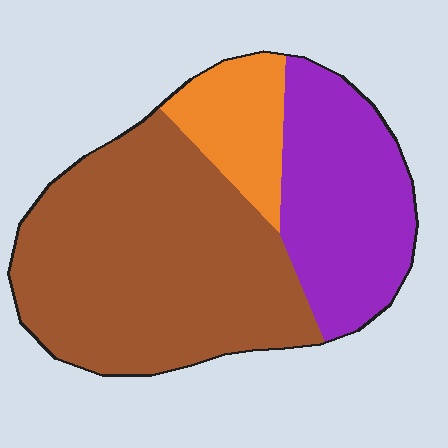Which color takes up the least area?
Orange, at roughly 15%.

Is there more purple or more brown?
Brown.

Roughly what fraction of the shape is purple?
Purple covers 30% of the shape.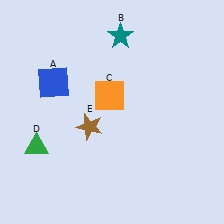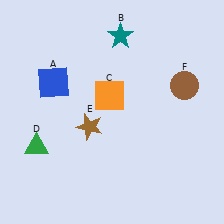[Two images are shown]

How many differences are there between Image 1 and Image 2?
There is 1 difference between the two images.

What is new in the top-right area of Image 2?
A brown circle (F) was added in the top-right area of Image 2.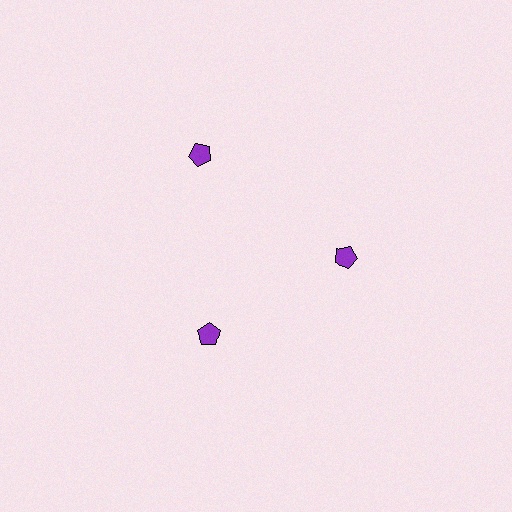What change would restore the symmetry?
The symmetry would be restored by moving it inward, back onto the ring so that all 3 pentagons sit at equal angles and equal distance from the center.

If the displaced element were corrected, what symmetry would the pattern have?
It would have 3-fold rotational symmetry — the pattern would map onto itself every 120 degrees.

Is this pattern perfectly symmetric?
No. The 3 purple pentagons are arranged in a ring, but one element near the 11 o'clock position is pushed outward from the center, breaking the 3-fold rotational symmetry.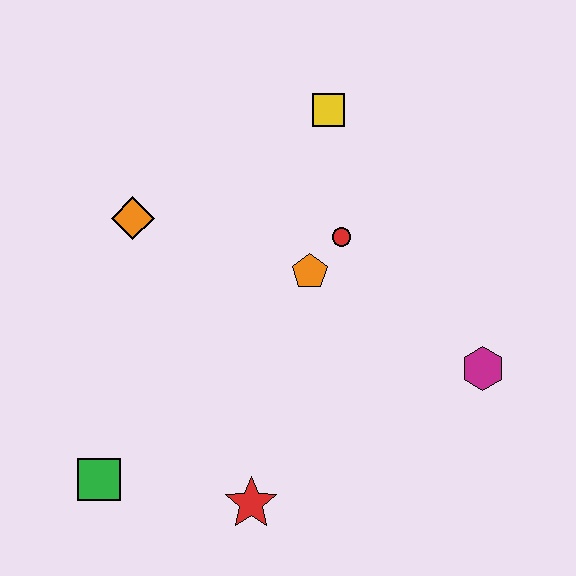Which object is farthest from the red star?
The yellow square is farthest from the red star.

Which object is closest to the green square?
The red star is closest to the green square.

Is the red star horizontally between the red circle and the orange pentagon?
No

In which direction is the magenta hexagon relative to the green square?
The magenta hexagon is to the right of the green square.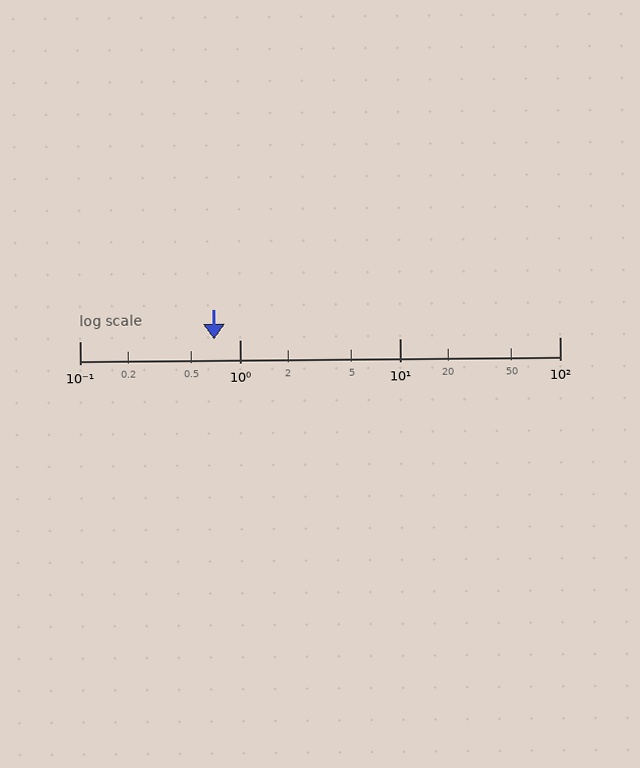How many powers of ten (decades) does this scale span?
The scale spans 3 decades, from 0.1 to 100.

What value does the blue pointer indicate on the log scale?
The pointer indicates approximately 0.69.